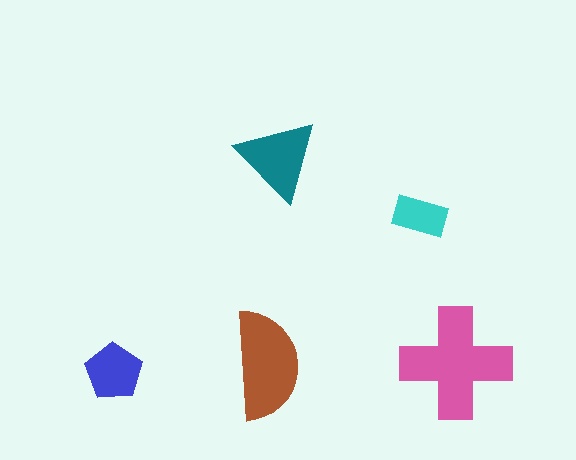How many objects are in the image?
There are 5 objects in the image.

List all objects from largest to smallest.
The pink cross, the brown semicircle, the teal triangle, the blue pentagon, the cyan rectangle.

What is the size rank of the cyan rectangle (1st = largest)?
5th.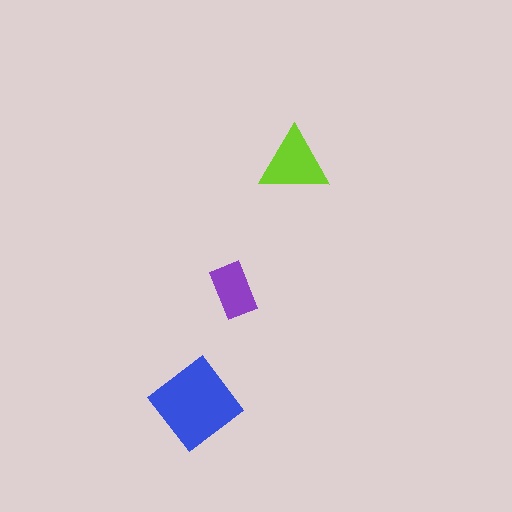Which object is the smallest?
The purple rectangle.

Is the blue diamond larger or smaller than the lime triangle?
Larger.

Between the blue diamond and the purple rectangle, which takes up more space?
The blue diamond.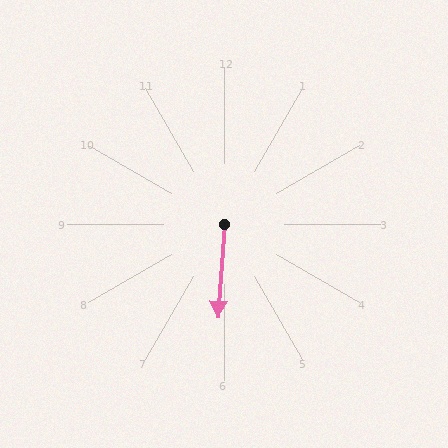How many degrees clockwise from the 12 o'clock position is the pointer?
Approximately 184 degrees.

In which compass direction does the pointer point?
South.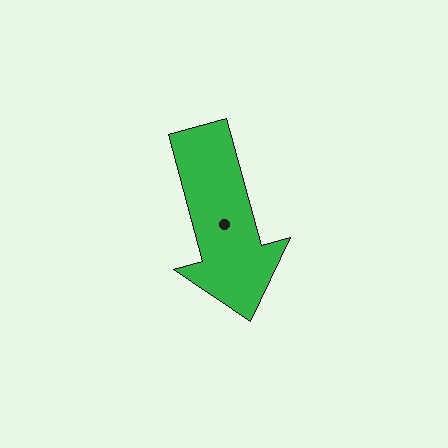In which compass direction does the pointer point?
South.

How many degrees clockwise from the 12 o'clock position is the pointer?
Approximately 165 degrees.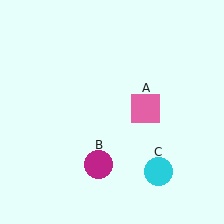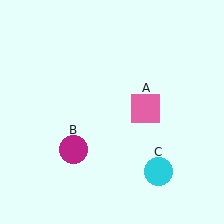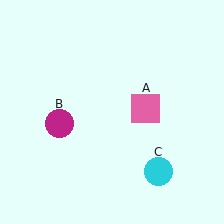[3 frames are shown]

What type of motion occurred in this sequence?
The magenta circle (object B) rotated clockwise around the center of the scene.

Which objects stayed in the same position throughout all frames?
Pink square (object A) and cyan circle (object C) remained stationary.